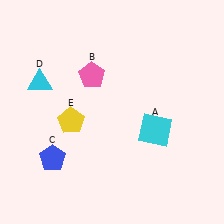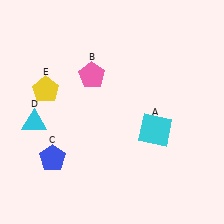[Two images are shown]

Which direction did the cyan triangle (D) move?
The cyan triangle (D) moved down.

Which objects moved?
The objects that moved are: the cyan triangle (D), the yellow pentagon (E).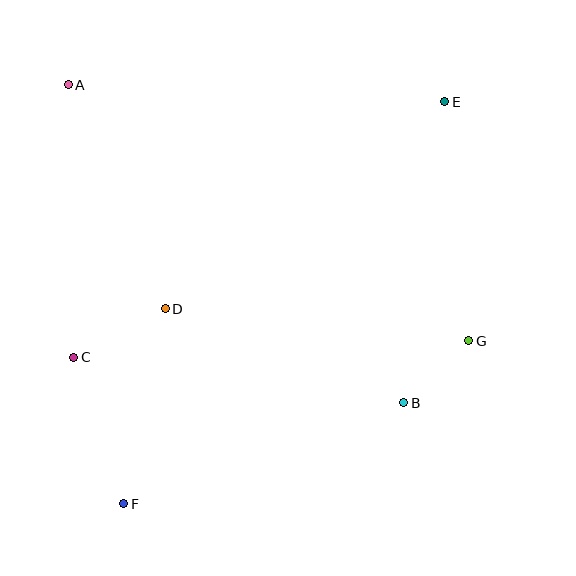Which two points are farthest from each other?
Points E and F are farthest from each other.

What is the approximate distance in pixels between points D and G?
The distance between D and G is approximately 305 pixels.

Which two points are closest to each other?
Points B and G are closest to each other.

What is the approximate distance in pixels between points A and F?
The distance between A and F is approximately 423 pixels.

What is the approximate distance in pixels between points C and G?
The distance between C and G is approximately 395 pixels.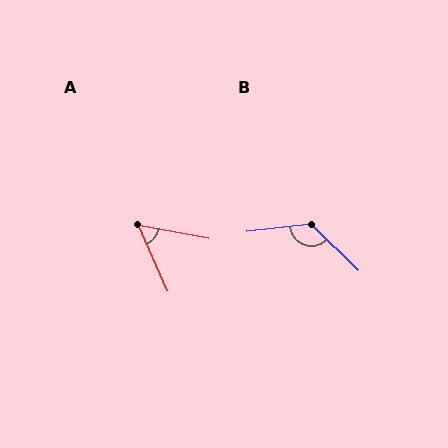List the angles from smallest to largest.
A (55°), B (129°).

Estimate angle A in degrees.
Approximately 55 degrees.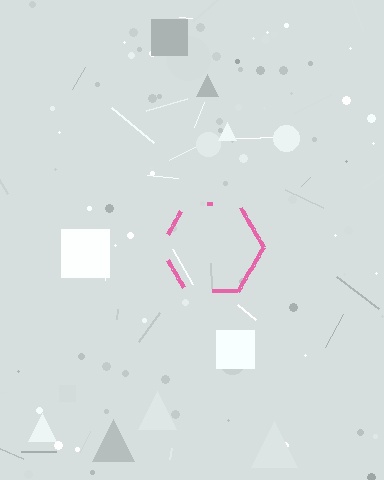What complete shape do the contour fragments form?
The contour fragments form a hexagon.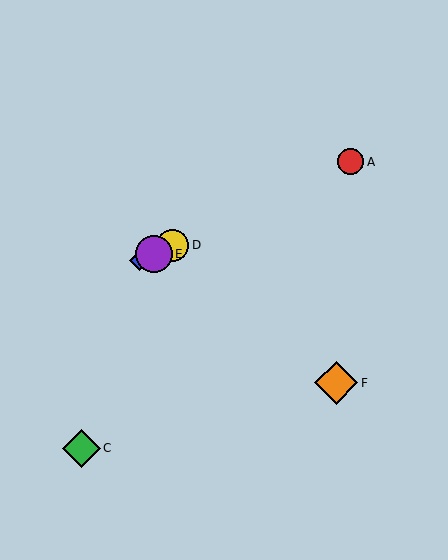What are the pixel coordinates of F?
Object F is at (336, 383).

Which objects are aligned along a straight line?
Objects A, B, D, E are aligned along a straight line.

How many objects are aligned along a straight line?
4 objects (A, B, D, E) are aligned along a straight line.